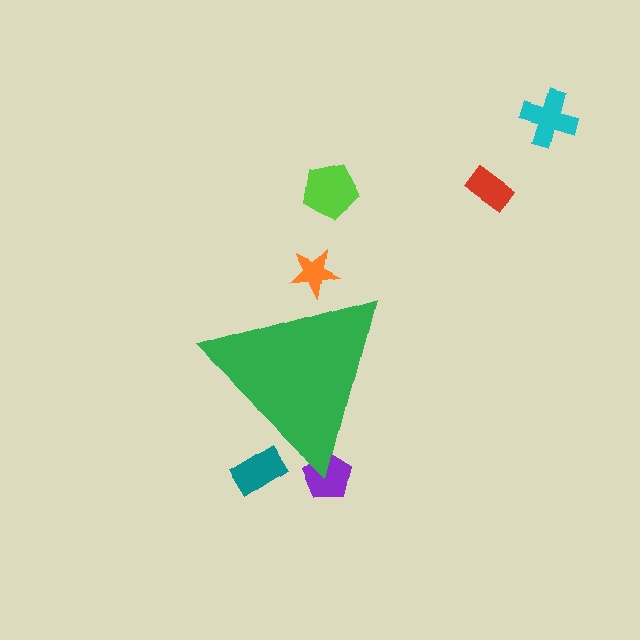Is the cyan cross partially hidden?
No, the cyan cross is fully visible.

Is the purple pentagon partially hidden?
Yes, the purple pentagon is partially hidden behind the green triangle.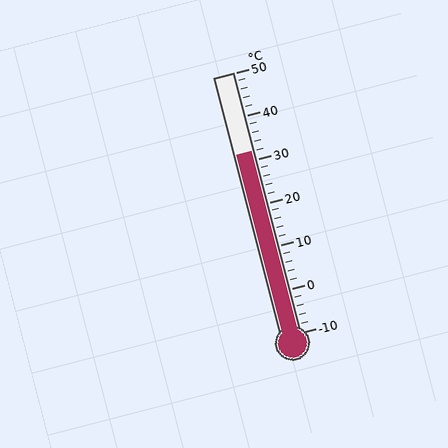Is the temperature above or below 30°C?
The temperature is above 30°C.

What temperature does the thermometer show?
The thermometer shows approximately 32°C.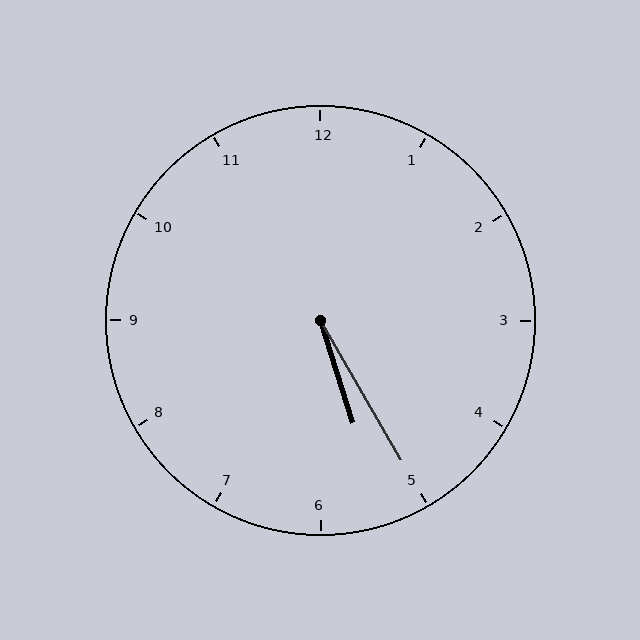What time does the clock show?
5:25.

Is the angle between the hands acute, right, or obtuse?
It is acute.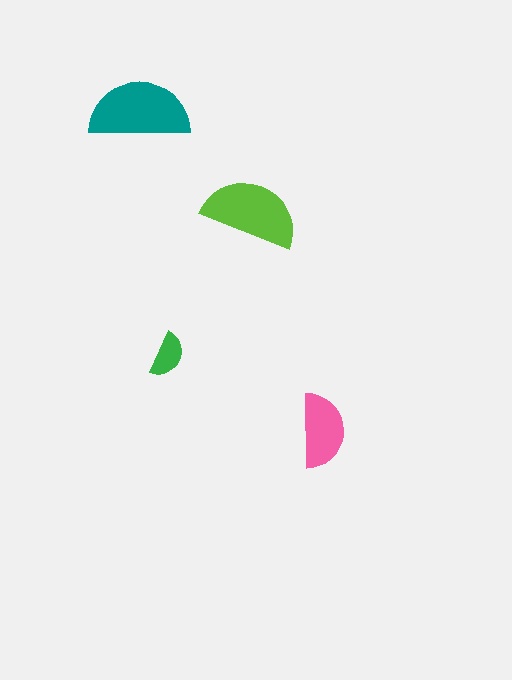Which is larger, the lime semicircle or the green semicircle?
The lime one.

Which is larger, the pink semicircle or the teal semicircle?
The teal one.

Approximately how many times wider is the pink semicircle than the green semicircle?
About 1.5 times wider.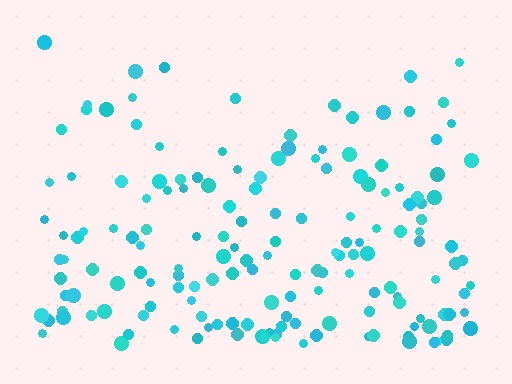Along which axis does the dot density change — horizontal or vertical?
Vertical.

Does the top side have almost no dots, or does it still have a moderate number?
Still a moderate number, just noticeably fewer than the bottom.